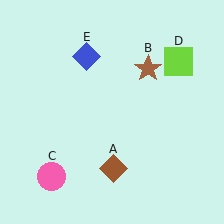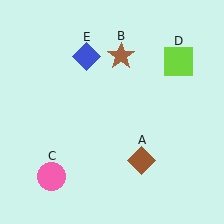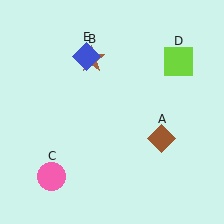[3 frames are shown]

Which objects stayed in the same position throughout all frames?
Pink circle (object C) and lime square (object D) and blue diamond (object E) remained stationary.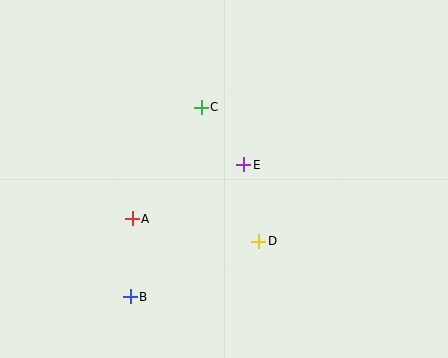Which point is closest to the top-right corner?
Point E is closest to the top-right corner.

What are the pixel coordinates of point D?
Point D is at (259, 241).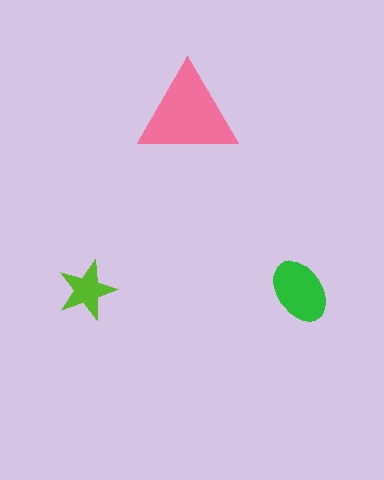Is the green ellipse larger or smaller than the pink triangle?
Smaller.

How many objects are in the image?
There are 3 objects in the image.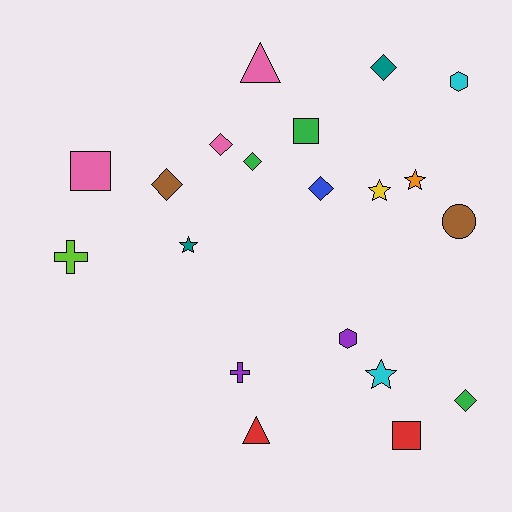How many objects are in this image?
There are 20 objects.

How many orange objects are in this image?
There is 1 orange object.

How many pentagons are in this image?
There are no pentagons.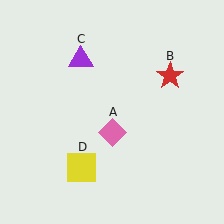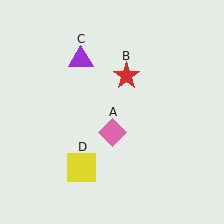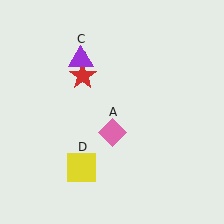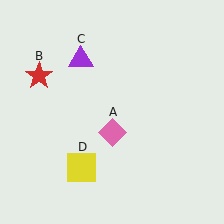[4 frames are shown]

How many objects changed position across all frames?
1 object changed position: red star (object B).